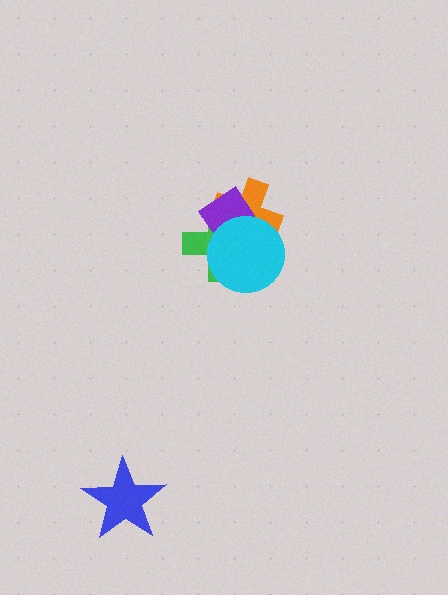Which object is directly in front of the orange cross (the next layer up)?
The purple diamond is directly in front of the orange cross.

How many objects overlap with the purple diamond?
3 objects overlap with the purple diamond.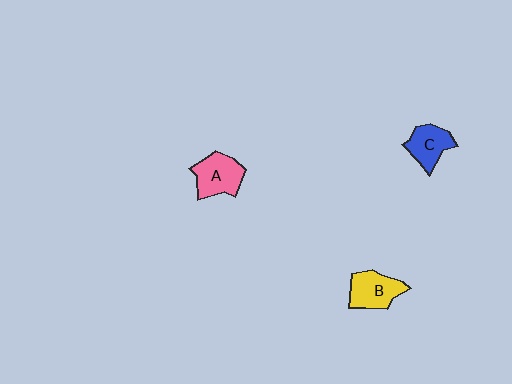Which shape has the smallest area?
Shape C (blue).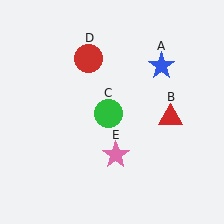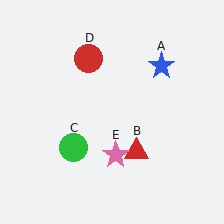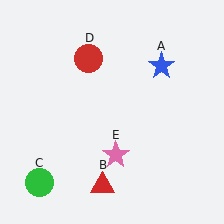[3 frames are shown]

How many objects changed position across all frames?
2 objects changed position: red triangle (object B), green circle (object C).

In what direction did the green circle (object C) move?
The green circle (object C) moved down and to the left.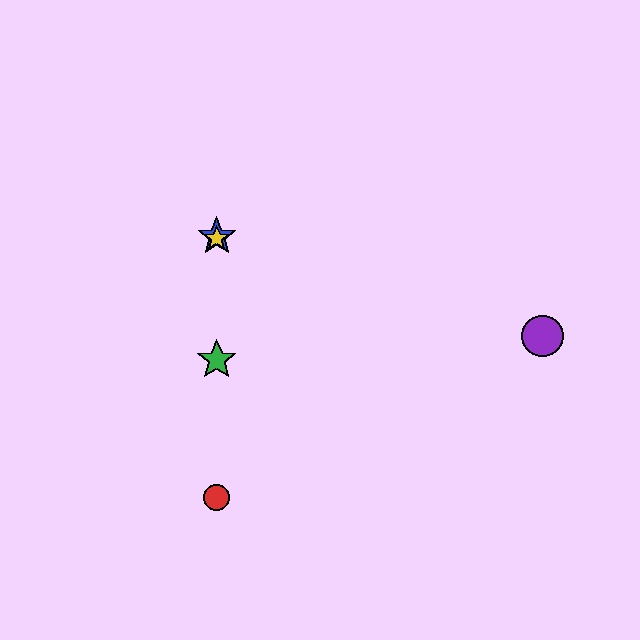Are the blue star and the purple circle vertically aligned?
No, the blue star is at x≈217 and the purple circle is at x≈542.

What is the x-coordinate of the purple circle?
The purple circle is at x≈542.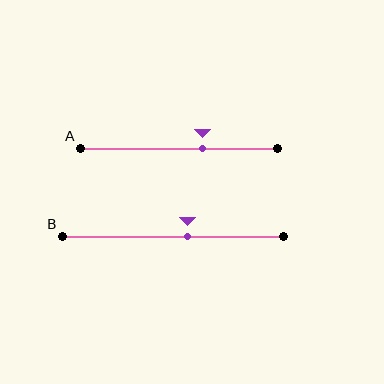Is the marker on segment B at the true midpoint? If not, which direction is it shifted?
No, the marker on segment B is shifted to the right by about 7% of the segment length.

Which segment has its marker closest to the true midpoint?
Segment B has its marker closest to the true midpoint.